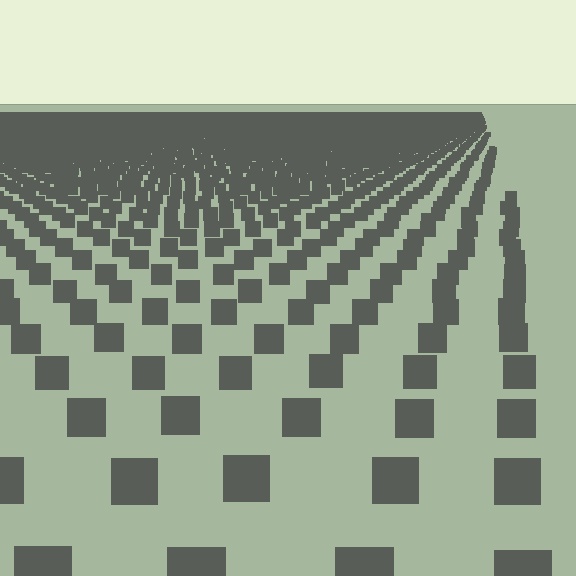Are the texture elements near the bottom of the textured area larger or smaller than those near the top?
Larger. Near the bottom, elements are closer to the viewer and appear at a bigger on-screen size.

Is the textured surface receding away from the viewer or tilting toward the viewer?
The surface is receding away from the viewer. Texture elements get smaller and denser toward the top.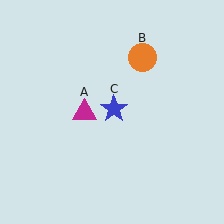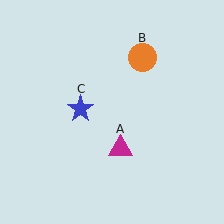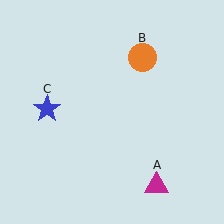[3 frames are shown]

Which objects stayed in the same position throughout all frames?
Orange circle (object B) remained stationary.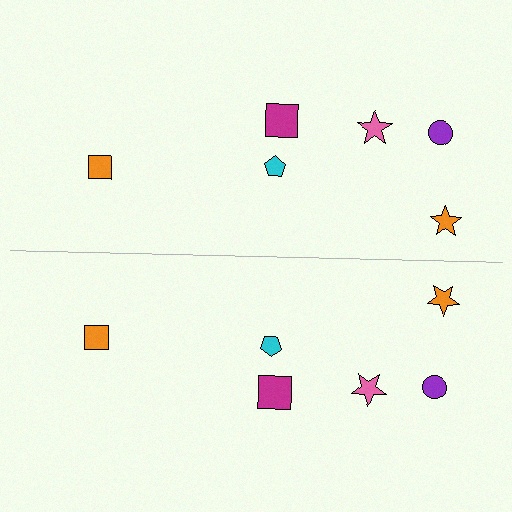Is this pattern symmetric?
Yes, this pattern has bilateral (reflection) symmetry.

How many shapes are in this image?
There are 12 shapes in this image.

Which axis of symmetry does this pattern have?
The pattern has a horizontal axis of symmetry running through the center of the image.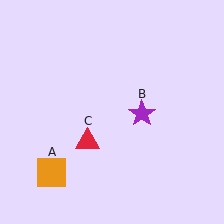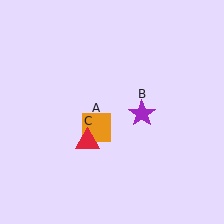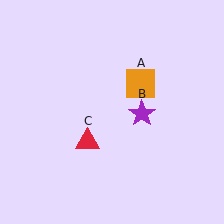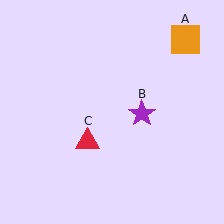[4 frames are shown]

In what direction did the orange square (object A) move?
The orange square (object A) moved up and to the right.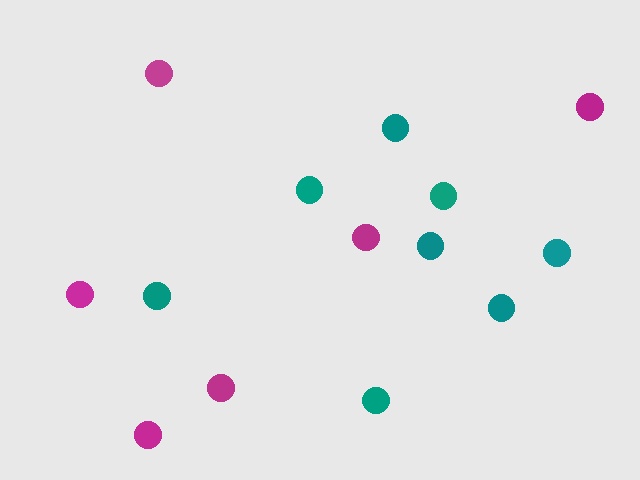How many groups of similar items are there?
There are 2 groups: one group of teal circles (8) and one group of magenta circles (6).